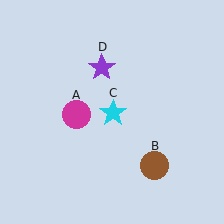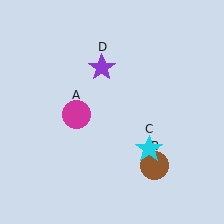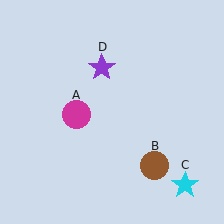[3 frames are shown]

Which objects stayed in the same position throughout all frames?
Magenta circle (object A) and brown circle (object B) and purple star (object D) remained stationary.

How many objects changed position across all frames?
1 object changed position: cyan star (object C).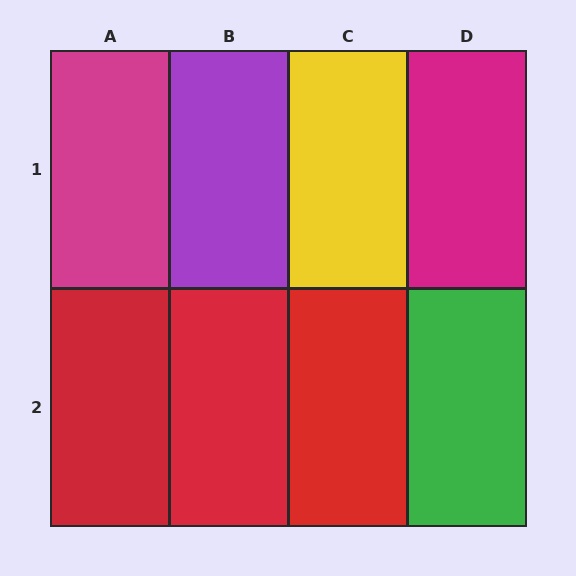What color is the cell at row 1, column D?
Magenta.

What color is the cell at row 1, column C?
Yellow.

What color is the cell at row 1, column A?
Magenta.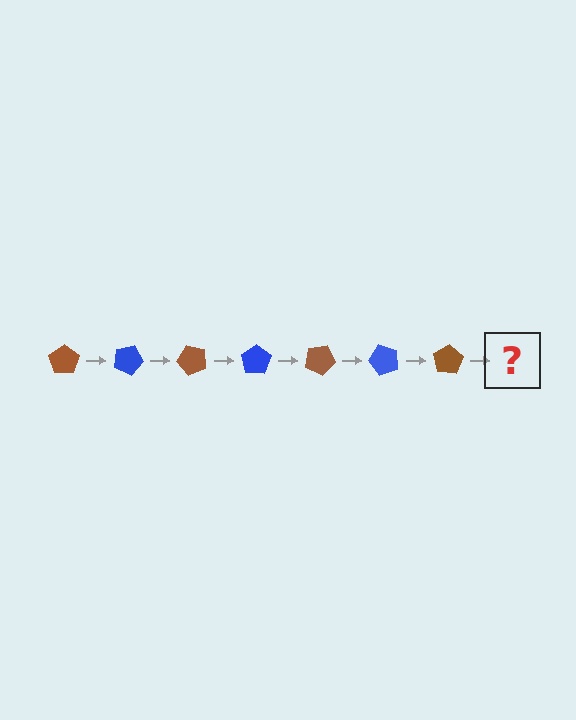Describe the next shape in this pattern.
It should be a blue pentagon, rotated 175 degrees from the start.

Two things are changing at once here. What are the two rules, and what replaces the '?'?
The two rules are that it rotates 25 degrees each step and the color cycles through brown and blue. The '?' should be a blue pentagon, rotated 175 degrees from the start.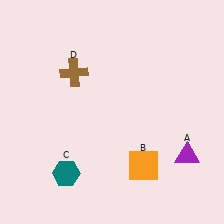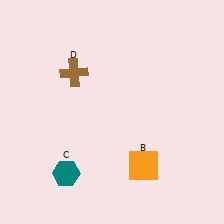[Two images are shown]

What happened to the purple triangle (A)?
The purple triangle (A) was removed in Image 2. It was in the bottom-right area of Image 1.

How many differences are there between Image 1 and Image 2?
There is 1 difference between the two images.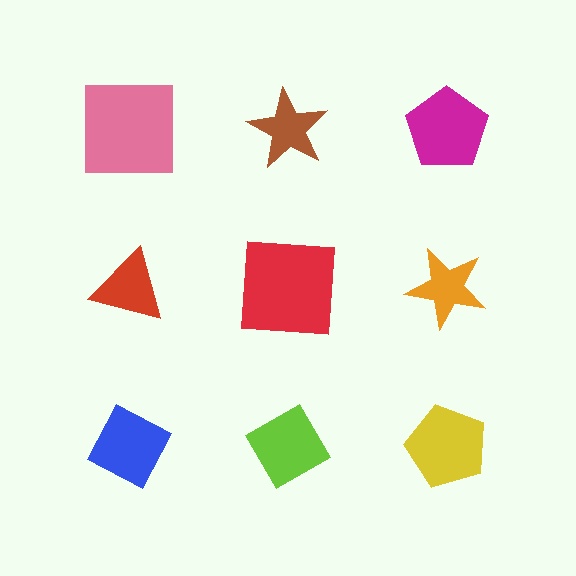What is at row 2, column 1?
A red triangle.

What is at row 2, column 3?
An orange star.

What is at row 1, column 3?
A magenta pentagon.